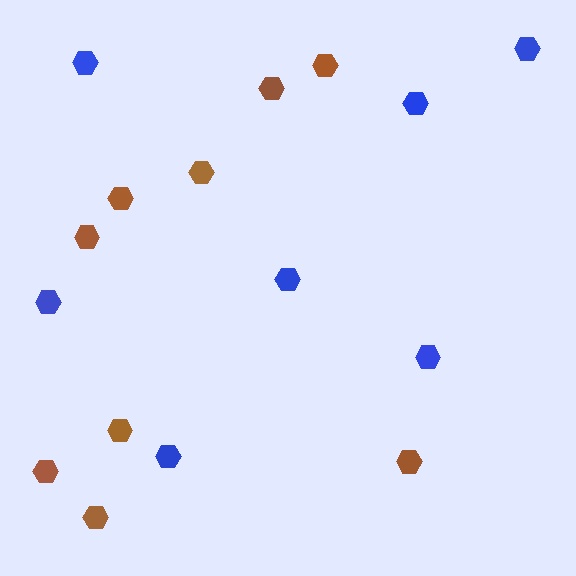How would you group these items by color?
There are 2 groups: one group of blue hexagons (7) and one group of brown hexagons (9).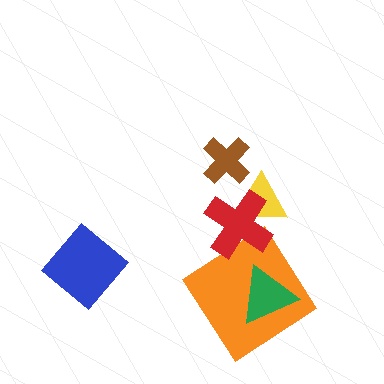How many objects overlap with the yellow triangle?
1 object overlaps with the yellow triangle.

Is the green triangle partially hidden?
No, no other shape covers it.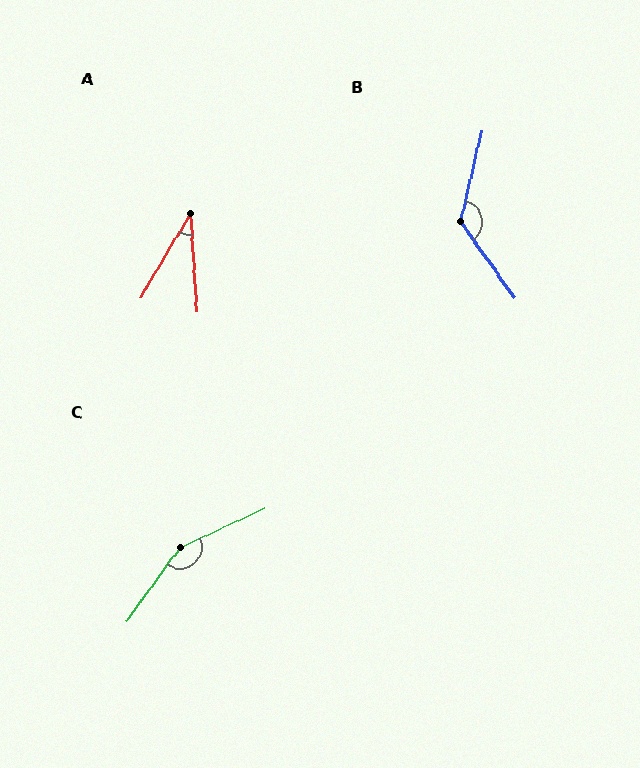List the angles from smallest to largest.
A (34°), B (131°), C (150°).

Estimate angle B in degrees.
Approximately 131 degrees.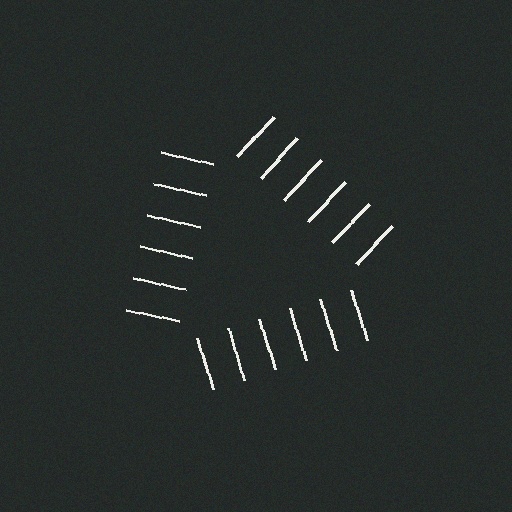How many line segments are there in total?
18 — 6 along each of the 3 edges.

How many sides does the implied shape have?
3 sides — the line-ends trace a triangle.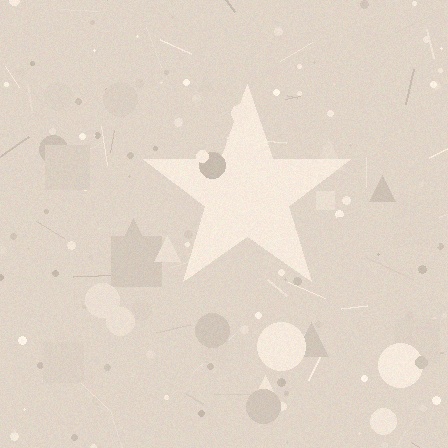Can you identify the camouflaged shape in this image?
The camouflaged shape is a star.